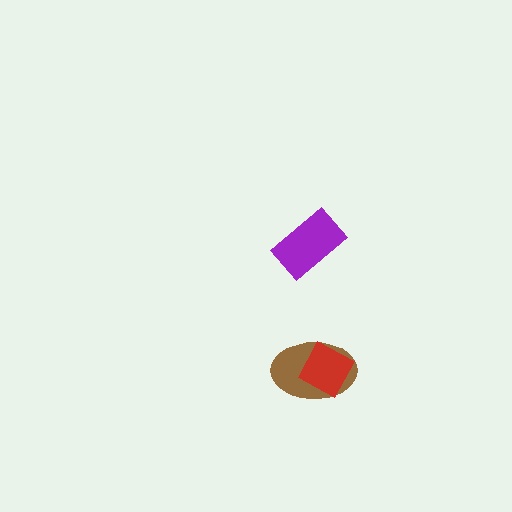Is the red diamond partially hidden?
No, no other shape covers it.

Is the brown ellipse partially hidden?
Yes, it is partially covered by another shape.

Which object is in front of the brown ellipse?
The red diamond is in front of the brown ellipse.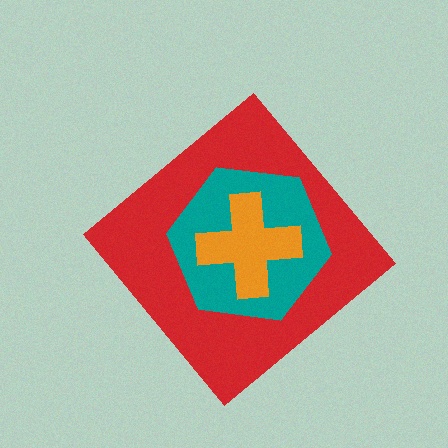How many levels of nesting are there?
3.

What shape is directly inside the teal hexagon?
The orange cross.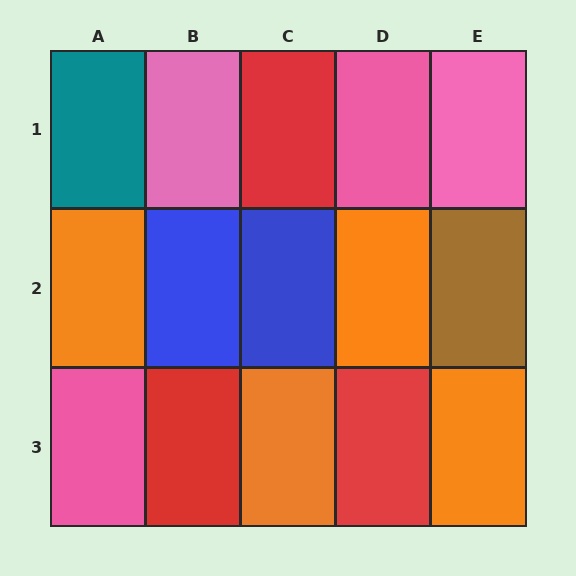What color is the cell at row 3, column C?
Orange.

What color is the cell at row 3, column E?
Orange.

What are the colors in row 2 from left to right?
Orange, blue, blue, orange, brown.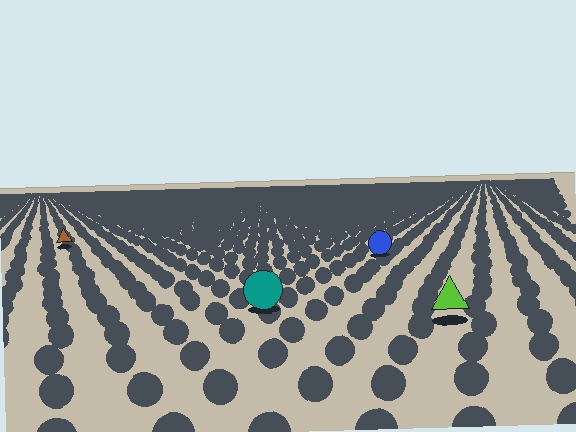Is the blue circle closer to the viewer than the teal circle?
No. The teal circle is closer — you can tell from the texture gradient: the ground texture is coarser near it.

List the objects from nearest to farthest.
From nearest to farthest: the lime triangle, the teal circle, the blue circle, the brown triangle.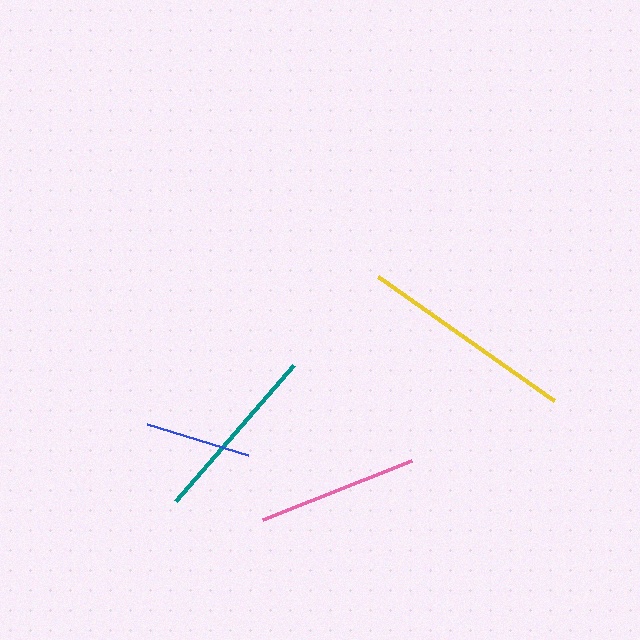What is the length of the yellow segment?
The yellow segment is approximately 216 pixels long.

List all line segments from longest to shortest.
From longest to shortest: yellow, teal, pink, blue.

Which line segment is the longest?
The yellow line is the longest at approximately 216 pixels.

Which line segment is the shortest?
The blue line is the shortest at approximately 106 pixels.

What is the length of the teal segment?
The teal segment is approximately 180 pixels long.